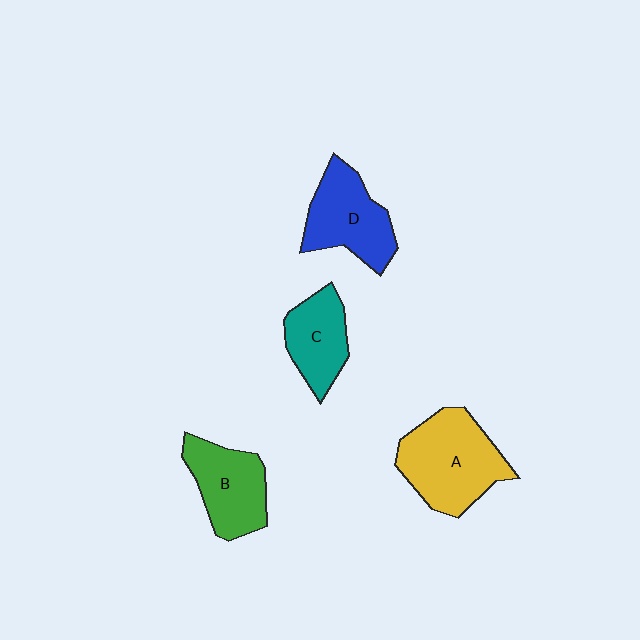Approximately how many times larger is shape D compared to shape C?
Approximately 1.3 times.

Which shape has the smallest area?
Shape C (teal).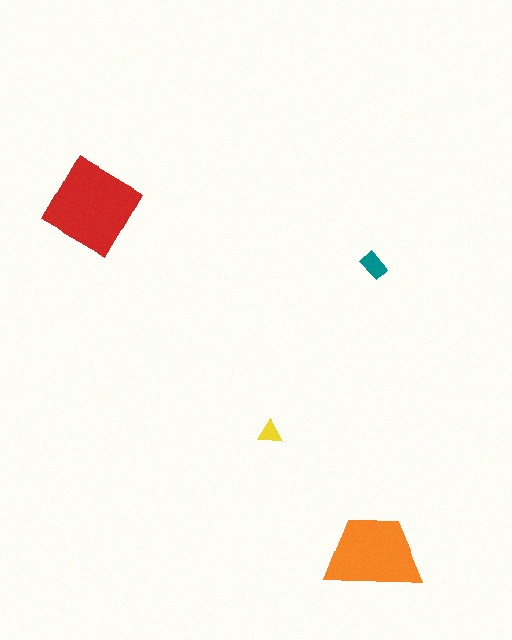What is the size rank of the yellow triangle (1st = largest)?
4th.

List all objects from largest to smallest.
The red diamond, the orange trapezoid, the teal rectangle, the yellow triangle.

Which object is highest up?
The red diamond is topmost.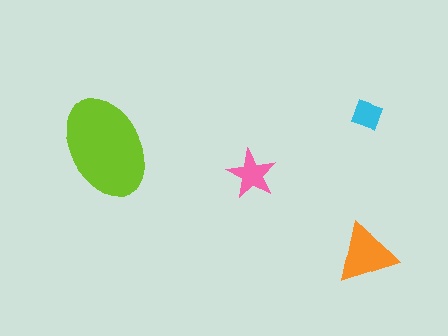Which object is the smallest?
The cyan diamond.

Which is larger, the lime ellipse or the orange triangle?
The lime ellipse.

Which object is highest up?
The cyan diamond is topmost.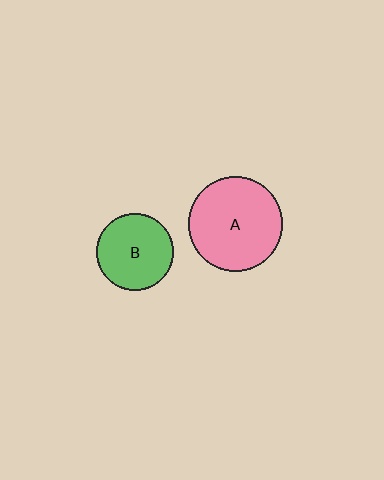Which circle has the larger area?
Circle A (pink).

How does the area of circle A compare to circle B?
Approximately 1.5 times.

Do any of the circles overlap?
No, none of the circles overlap.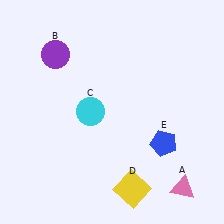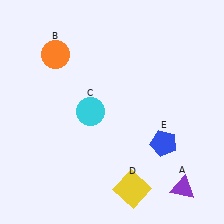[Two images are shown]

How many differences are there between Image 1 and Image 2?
There are 2 differences between the two images.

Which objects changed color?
A changed from pink to purple. B changed from purple to orange.